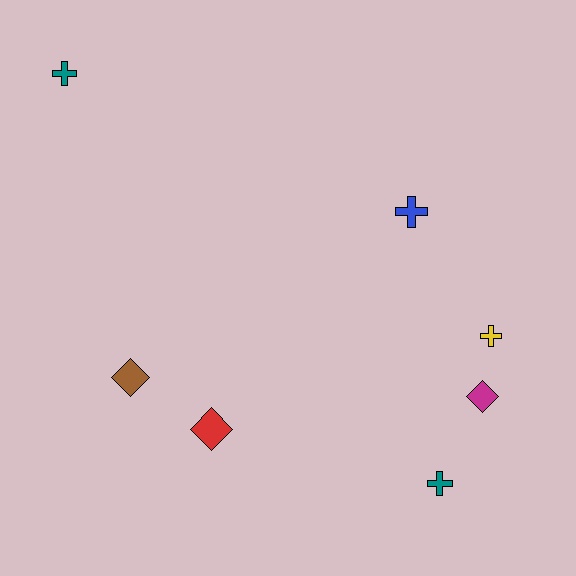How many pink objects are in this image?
There are no pink objects.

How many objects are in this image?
There are 7 objects.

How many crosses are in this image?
There are 4 crosses.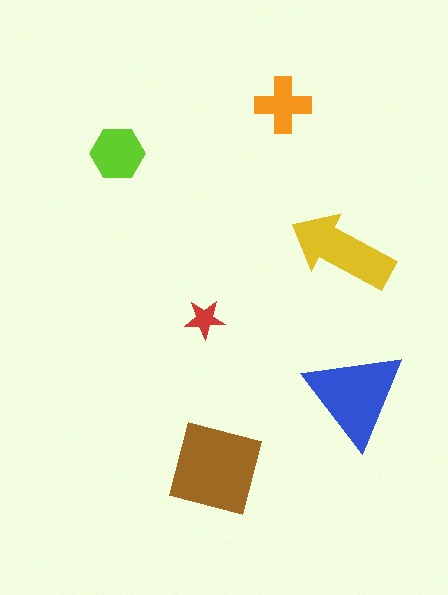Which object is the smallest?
The red star.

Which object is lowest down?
The brown square is bottommost.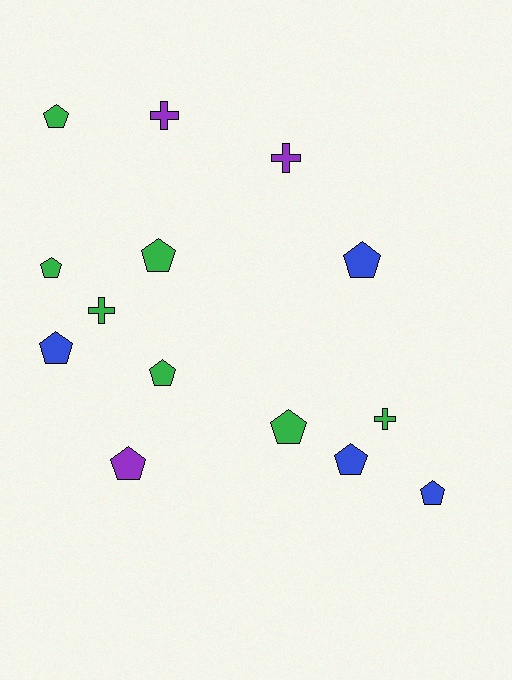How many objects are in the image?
There are 14 objects.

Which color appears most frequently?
Green, with 7 objects.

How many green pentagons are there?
There are 5 green pentagons.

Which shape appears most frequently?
Pentagon, with 10 objects.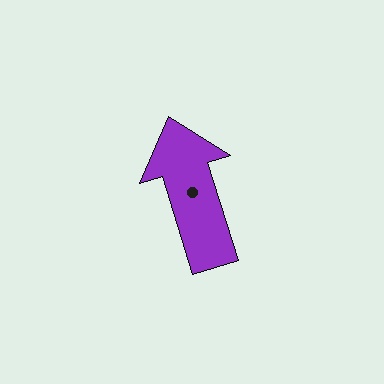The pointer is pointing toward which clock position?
Roughly 11 o'clock.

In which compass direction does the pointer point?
North.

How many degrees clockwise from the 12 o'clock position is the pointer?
Approximately 343 degrees.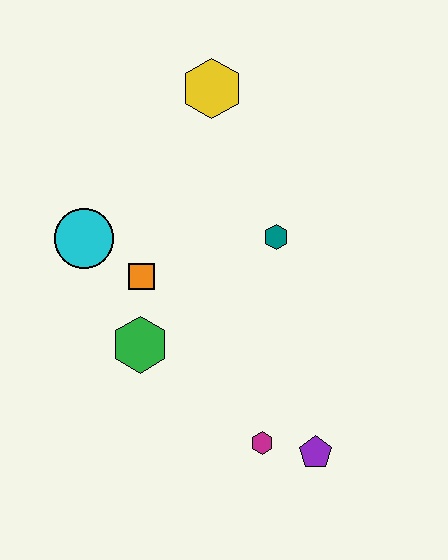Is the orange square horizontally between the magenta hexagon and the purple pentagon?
No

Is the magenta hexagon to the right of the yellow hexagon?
Yes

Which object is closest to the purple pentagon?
The magenta hexagon is closest to the purple pentagon.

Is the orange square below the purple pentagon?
No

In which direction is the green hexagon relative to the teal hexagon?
The green hexagon is to the left of the teal hexagon.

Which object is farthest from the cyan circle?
The purple pentagon is farthest from the cyan circle.